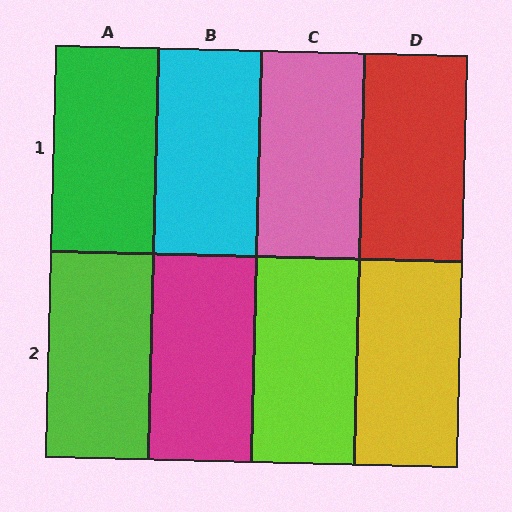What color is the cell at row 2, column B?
Magenta.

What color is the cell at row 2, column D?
Yellow.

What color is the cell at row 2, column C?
Lime.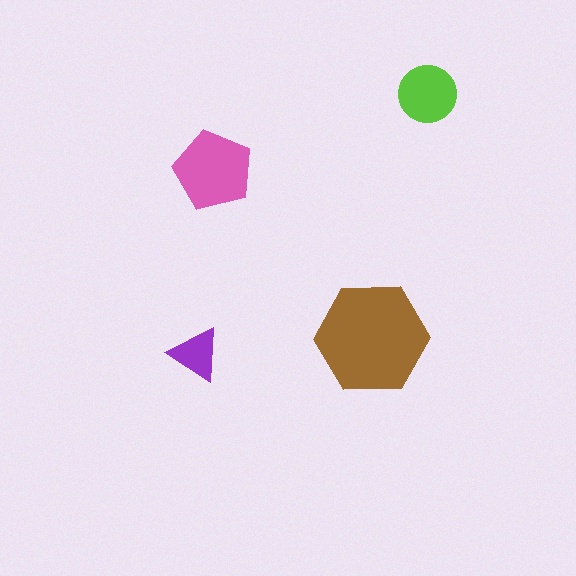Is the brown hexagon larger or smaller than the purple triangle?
Larger.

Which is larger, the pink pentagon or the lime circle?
The pink pentagon.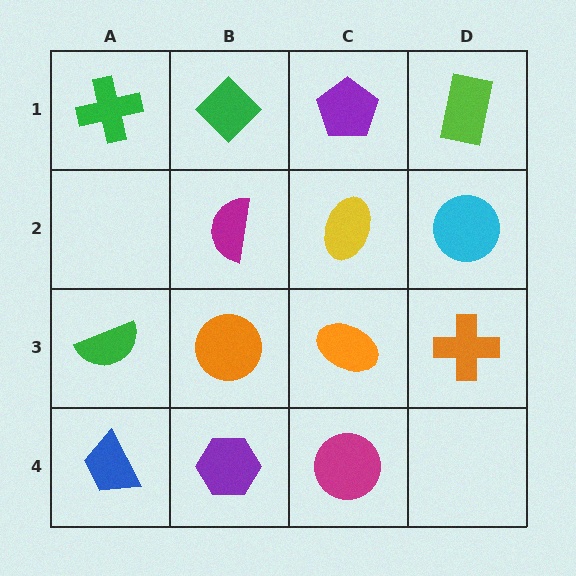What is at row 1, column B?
A green diamond.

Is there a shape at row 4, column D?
No, that cell is empty.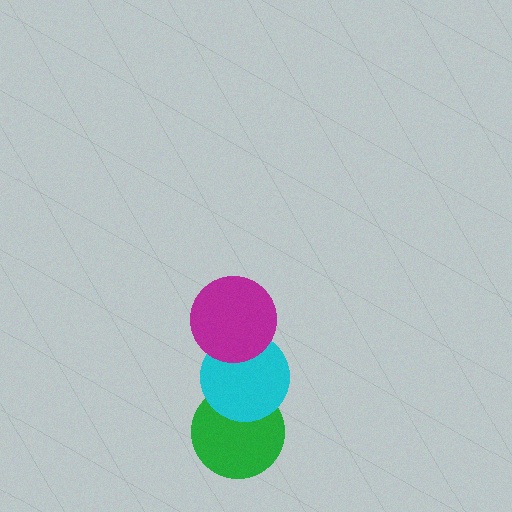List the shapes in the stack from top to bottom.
From top to bottom: the magenta circle, the cyan circle, the green circle.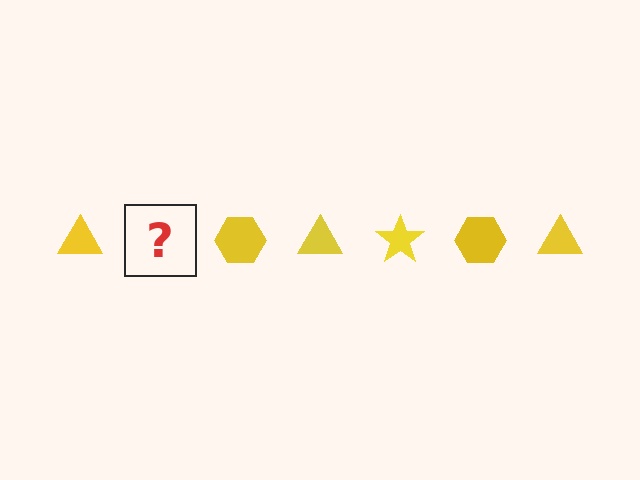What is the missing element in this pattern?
The missing element is a yellow star.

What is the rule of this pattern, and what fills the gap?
The rule is that the pattern cycles through triangle, star, hexagon shapes in yellow. The gap should be filled with a yellow star.